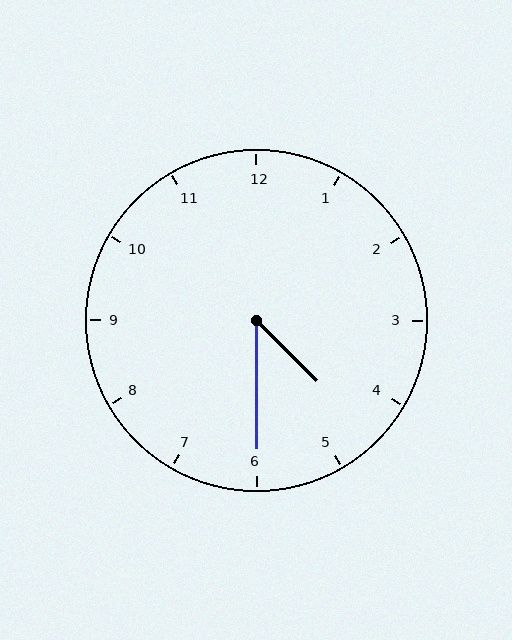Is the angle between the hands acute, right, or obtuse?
It is acute.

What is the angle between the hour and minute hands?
Approximately 45 degrees.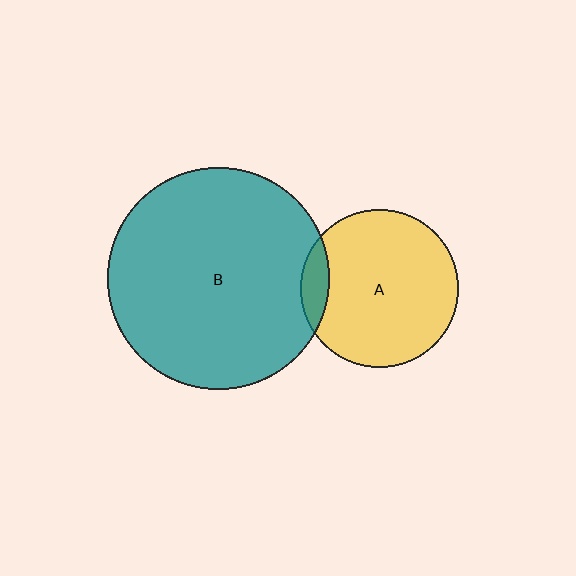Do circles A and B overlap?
Yes.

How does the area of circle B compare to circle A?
Approximately 2.0 times.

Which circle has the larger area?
Circle B (teal).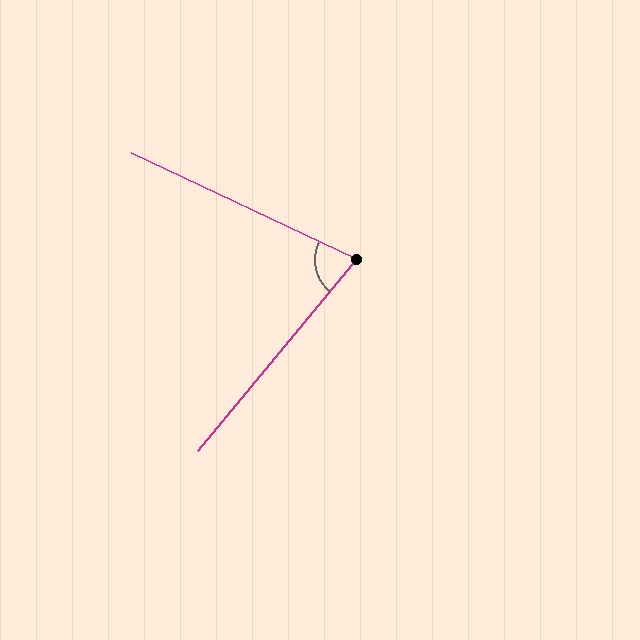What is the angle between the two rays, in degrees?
Approximately 76 degrees.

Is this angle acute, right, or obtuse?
It is acute.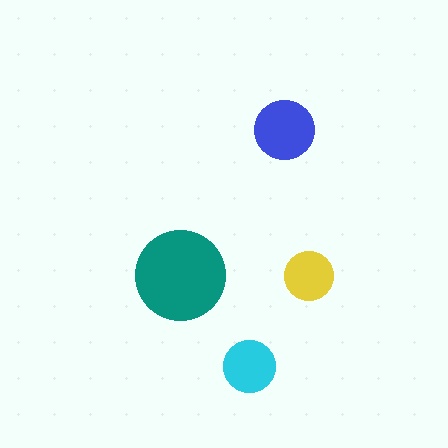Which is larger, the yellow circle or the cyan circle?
The cyan one.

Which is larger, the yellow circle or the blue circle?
The blue one.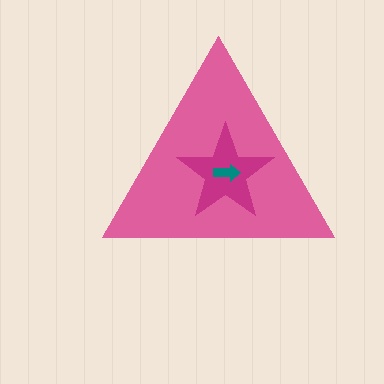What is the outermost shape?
The pink triangle.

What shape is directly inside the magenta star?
The teal arrow.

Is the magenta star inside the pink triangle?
Yes.